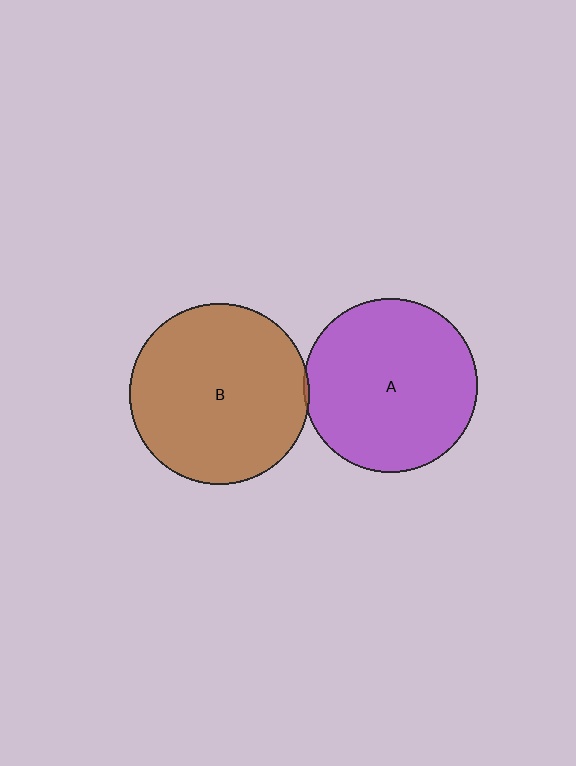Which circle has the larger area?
Circle B (brown).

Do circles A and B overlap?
Yes.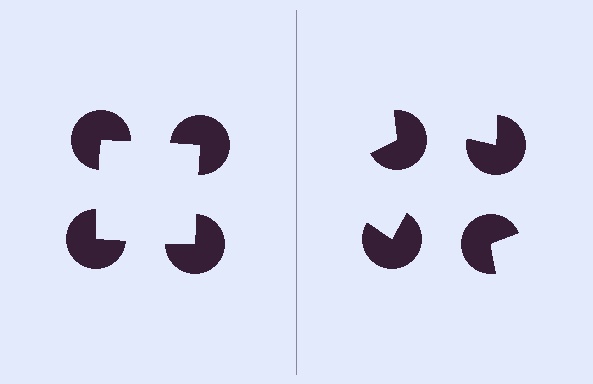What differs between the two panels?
The pac-man discs are positioned identically on both sides; only the wedge orientations differ. On the left they align to a square; on the right they are misaligned.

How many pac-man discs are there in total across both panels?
8 — 4 on each side.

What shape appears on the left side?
An illusory square.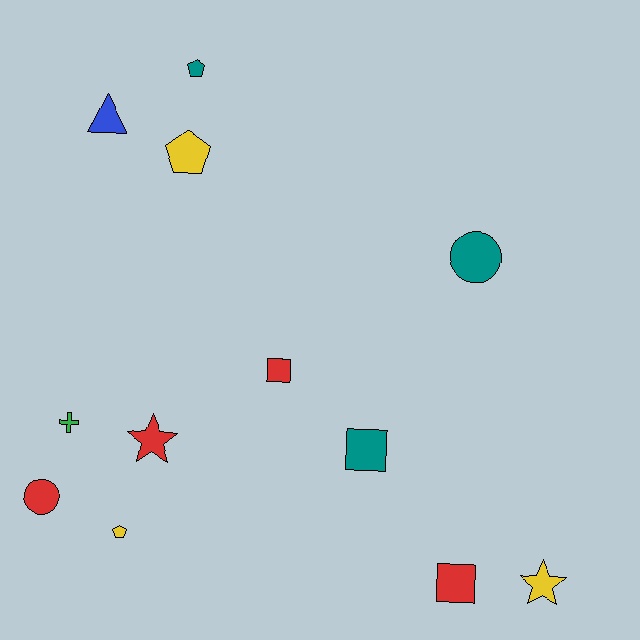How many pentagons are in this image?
There are 3 pentagons.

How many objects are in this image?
There are 12 objects.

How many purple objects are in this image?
There are no purple objects.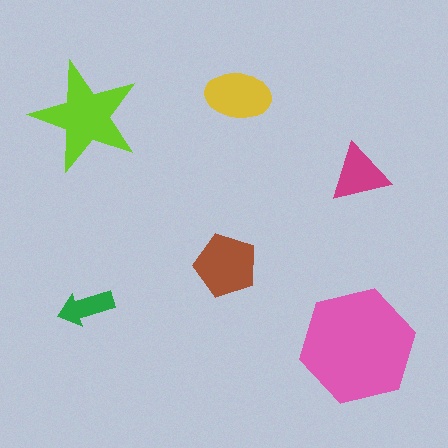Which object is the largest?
The pink hexagon.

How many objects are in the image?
There are 6 objects in the image.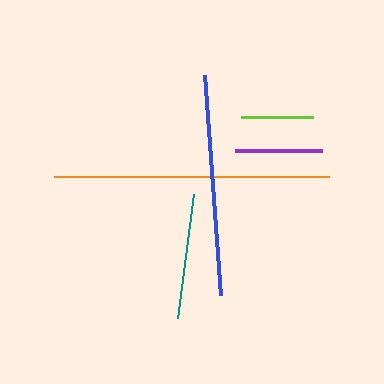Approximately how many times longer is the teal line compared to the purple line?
The teal line is approximately 1.4 times the length of the purple line.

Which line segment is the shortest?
The lime line is the shortest at approximately 72 pixels.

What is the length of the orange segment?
The orange segment is approximately 276 pixels long.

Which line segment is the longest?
The orange line is the longest at approximately 276 pixels.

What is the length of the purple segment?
The purple segment is approximately 86 pixels long.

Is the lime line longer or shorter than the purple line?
The purple line is longer than the lime line.